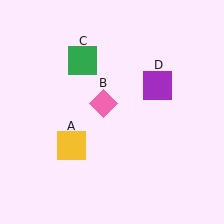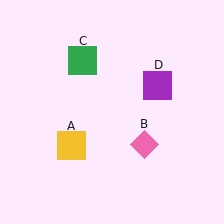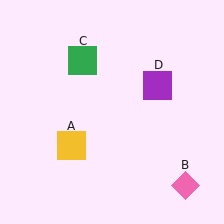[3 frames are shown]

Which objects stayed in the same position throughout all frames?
Yellow square (object A) and green square (object C) and purple square (object D) remained stationary.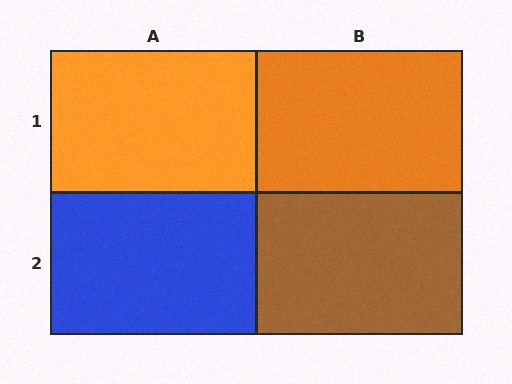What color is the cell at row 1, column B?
Orange.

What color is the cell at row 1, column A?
Orange.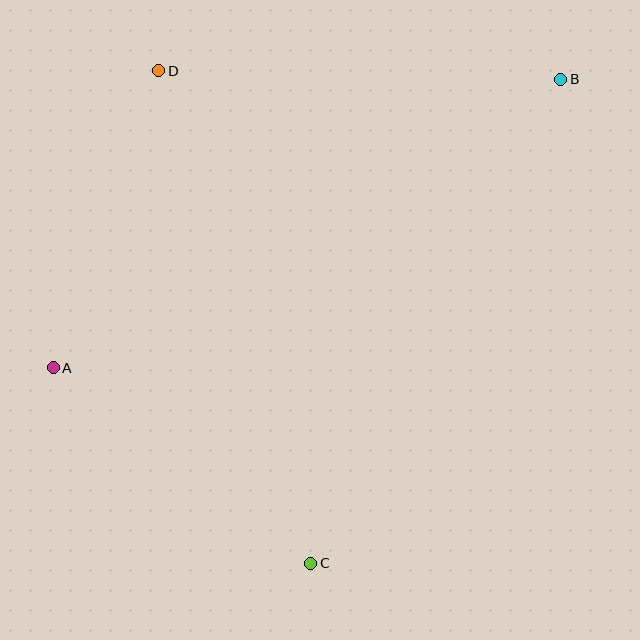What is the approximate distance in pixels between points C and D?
The distance between C and D is approximately 516 pixels.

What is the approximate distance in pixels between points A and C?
The distance between A and C is approximately 323 pixels.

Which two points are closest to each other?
Points A and D are closest to each other.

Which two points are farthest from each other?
Points A and B are farthest from each other.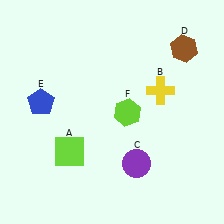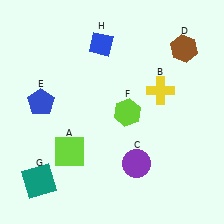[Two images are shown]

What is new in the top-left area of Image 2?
A blue diamond (H) was added in the top-left area of Image 2.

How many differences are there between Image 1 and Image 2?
There are 2 differences between the two images.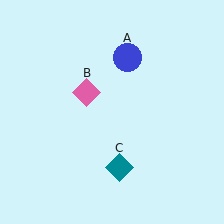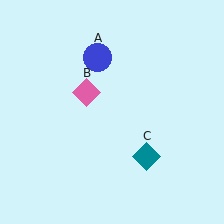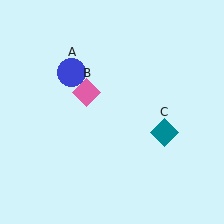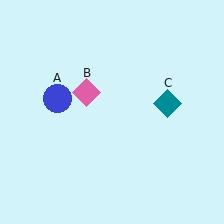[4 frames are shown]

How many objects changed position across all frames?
2 objects changed position: blue circle (object A), teal diamond (object C).